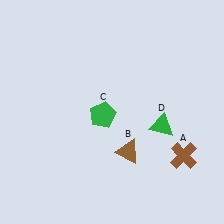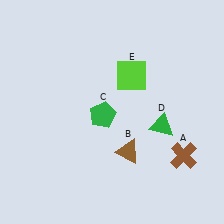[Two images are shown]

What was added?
A lime square (E) was added in Image 2.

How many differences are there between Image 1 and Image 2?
There is 1 difference between the two images.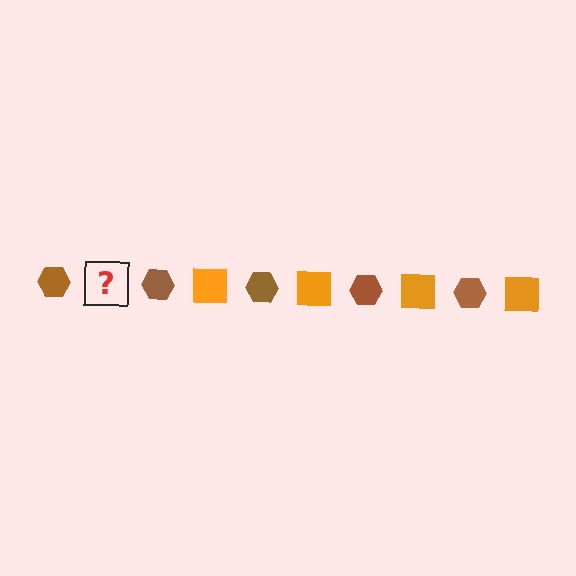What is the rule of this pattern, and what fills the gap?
The rule is that the pattern alternates between brown hexagon and orange square. The gap should be filled with an orange square.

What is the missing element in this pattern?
The missing element is an orange square.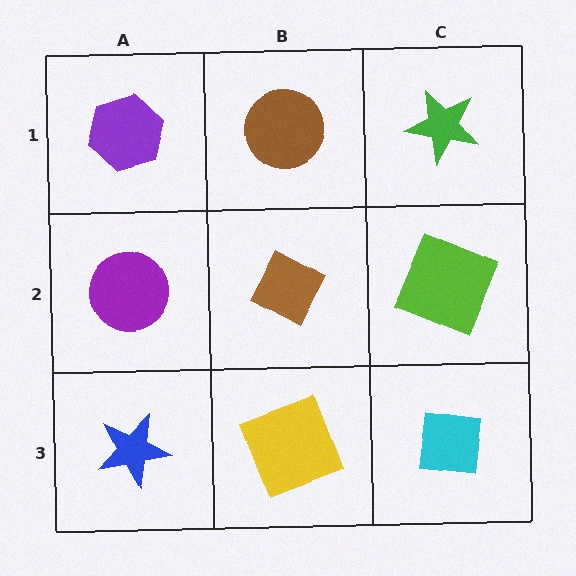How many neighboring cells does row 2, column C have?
3.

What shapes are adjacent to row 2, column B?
A brown circle (row 1, column B), a yellow square (row 3, column B), a purple circle (row 2, column A), a lime square (row 2, column C).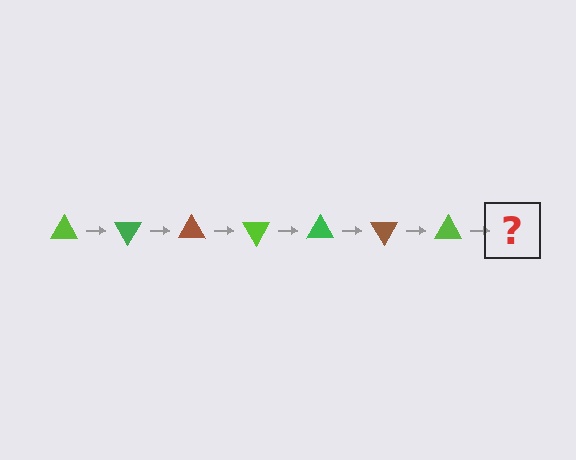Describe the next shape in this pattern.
It should be a green triangle, rotated 420 degrees from the start.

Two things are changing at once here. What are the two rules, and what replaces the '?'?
The two rules are that it rotates 60 degrees each step and the color cycles through lime, green, and brown. The '?' should be a green triangle, rotated 420 degrees from the start.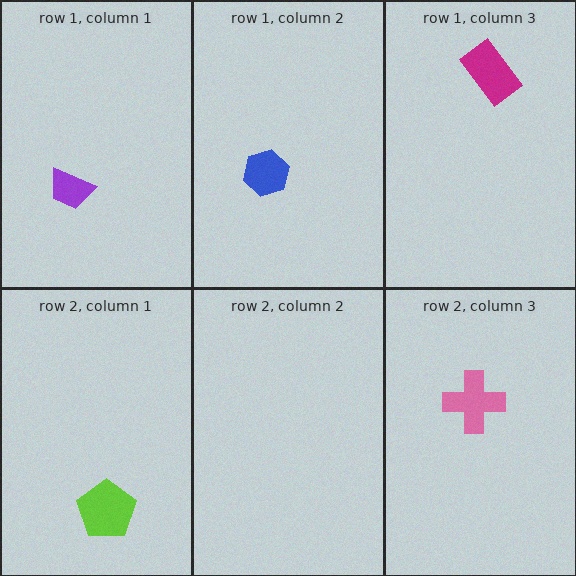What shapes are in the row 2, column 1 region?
The lime pentagon.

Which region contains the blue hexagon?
The row 1, column 2 region.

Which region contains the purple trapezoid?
The row 1, column 1 region.